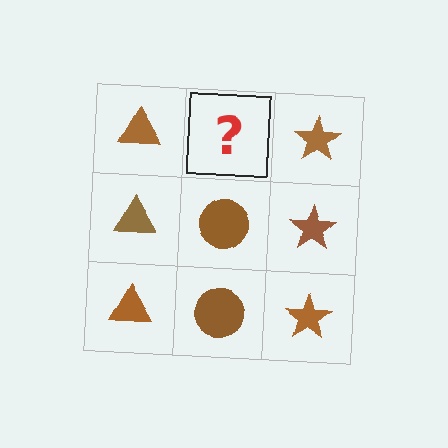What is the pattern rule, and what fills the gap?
The rule is that each column has a consistent shape. The gap should be filled with a brown circle.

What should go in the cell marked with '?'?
The missing cell should contain a brown circle.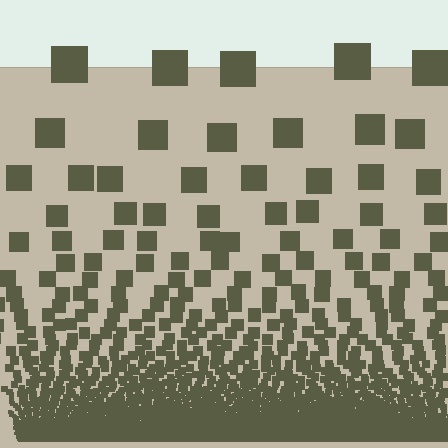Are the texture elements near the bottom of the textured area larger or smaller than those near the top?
Smaller. The gradient is inverted — elements near the bottom are smaller and denser.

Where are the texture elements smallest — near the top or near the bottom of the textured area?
Near the bottom.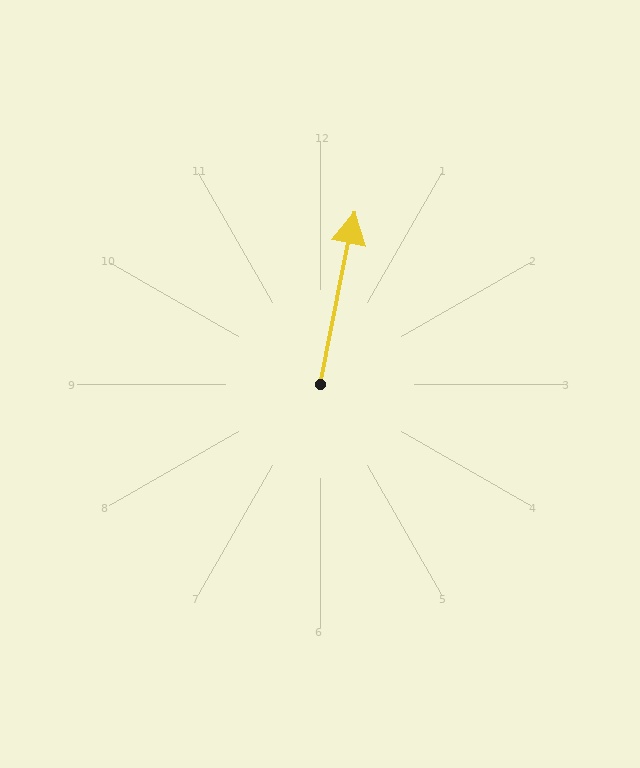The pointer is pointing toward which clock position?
Roughly 12 o'clock.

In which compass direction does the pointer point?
North.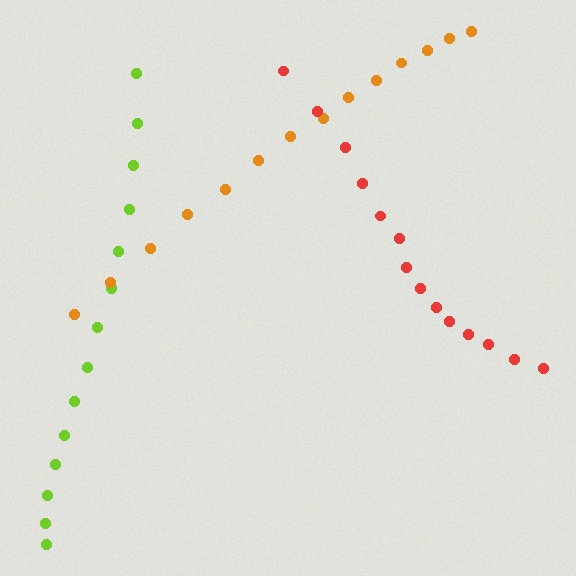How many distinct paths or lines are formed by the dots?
There are 3 distinct paths.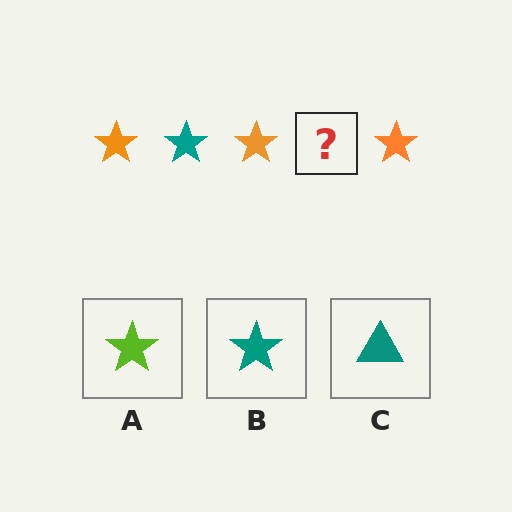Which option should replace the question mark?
Option B.